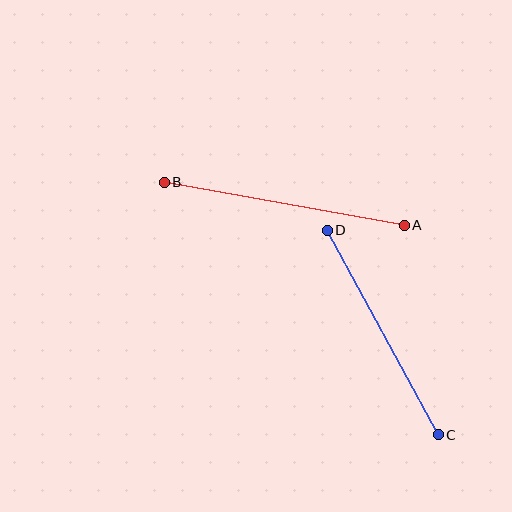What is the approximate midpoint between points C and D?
The midpoint is at approximately (383, 332) pixels.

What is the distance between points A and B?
The distance is approximately 244 pixels.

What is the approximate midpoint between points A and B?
The midpoint is at approximately (284, 204) pixels.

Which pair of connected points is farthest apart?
Points A and B are farthest apart.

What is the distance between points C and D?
The distance is approximately 233 pixels.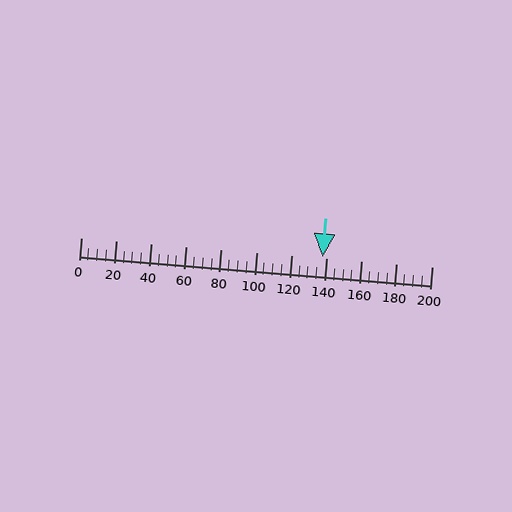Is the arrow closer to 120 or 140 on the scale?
The arrow is closer to 140.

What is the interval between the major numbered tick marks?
The major tick marks are spaced 20 units apart.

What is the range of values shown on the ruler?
The ruler shows values from 0 to 200.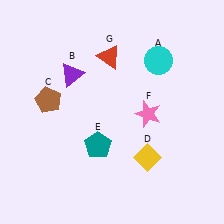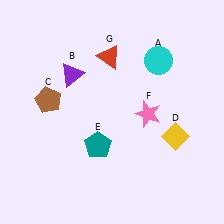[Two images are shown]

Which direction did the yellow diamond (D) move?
The yellow diamond (D) moved right.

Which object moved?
The yellow diamond (D) moved right.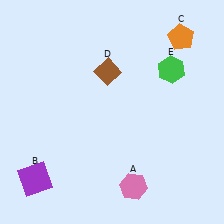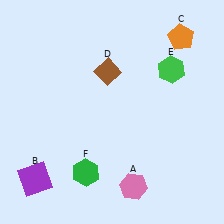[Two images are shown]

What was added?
A green hexagon (F) was added in Image 2.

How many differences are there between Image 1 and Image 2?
There is 1 difference between the two images.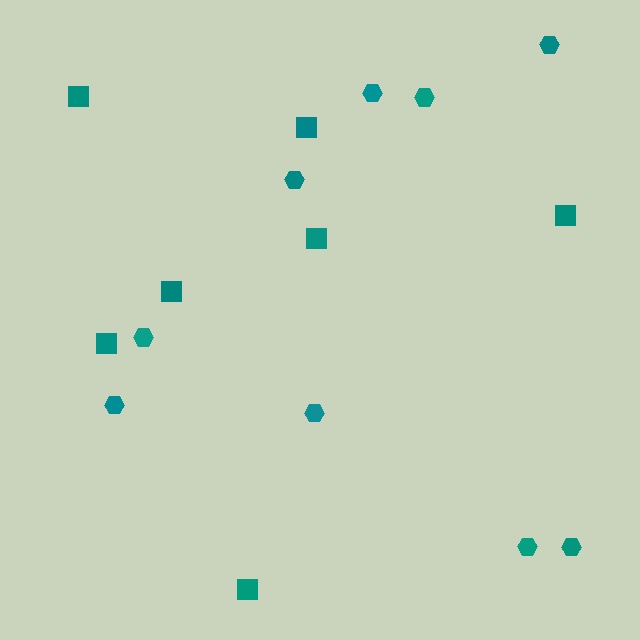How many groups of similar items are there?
There are 2 groups: one group of hexagons (9) and one group of squares (7).